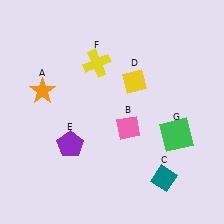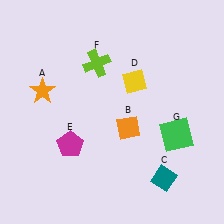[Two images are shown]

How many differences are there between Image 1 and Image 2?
There are 3 differences between the two images.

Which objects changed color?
B changed from pink to orange. E changed from purple to magenta. F changed from yellow to lime.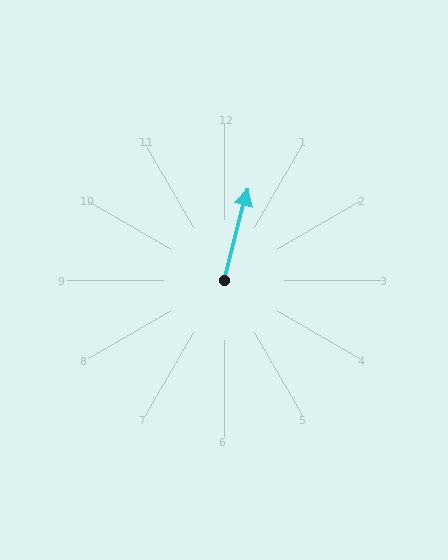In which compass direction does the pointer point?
North.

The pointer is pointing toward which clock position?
Roughly 12 o'clock.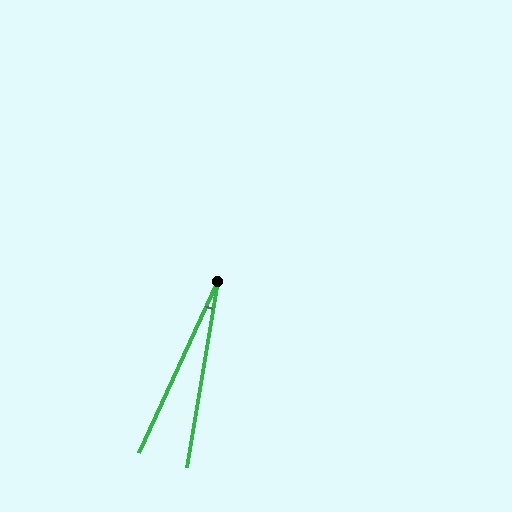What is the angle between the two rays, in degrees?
Approximately 15 degrees.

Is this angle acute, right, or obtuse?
It is acute.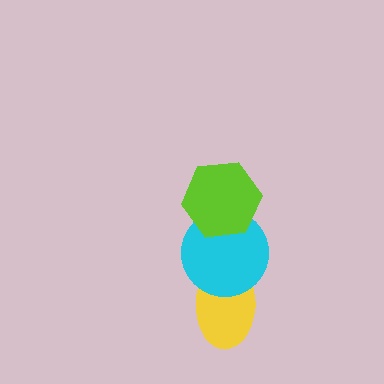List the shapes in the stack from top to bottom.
From top to bottom: the lime hexagon, the cyan circle, the yellow ellipse.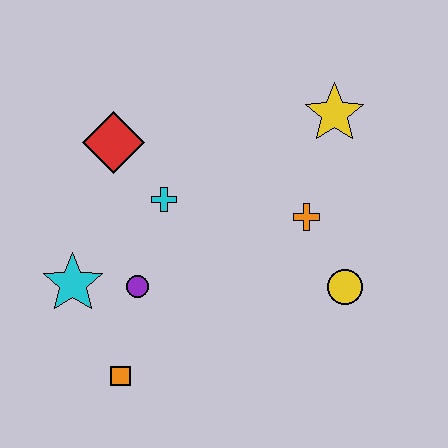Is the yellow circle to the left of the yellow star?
No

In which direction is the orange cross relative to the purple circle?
The orange cross is to the right of the purple circle.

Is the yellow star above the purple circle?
Yes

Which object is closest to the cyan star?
The purple circle is closest to the cyan star.